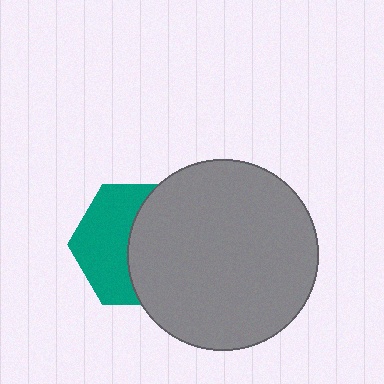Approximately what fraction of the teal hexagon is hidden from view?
Roughly 52% of the teal hexagon is hidden behind the gray circle.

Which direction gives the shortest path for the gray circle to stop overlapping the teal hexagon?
Moving right gives the shortest separation.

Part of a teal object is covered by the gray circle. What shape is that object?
It is a hexagon.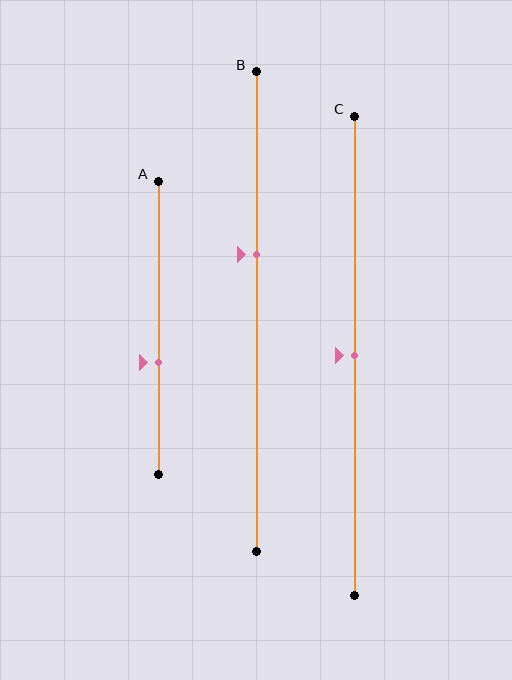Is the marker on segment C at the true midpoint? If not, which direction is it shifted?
Yes, the marker on segment C is at the true midpoint.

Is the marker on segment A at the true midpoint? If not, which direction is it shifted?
No, the marker on segment A is shifted downward by about 12% of the segment length.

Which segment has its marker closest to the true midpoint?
Segment C has its marker closest to the true midpoint.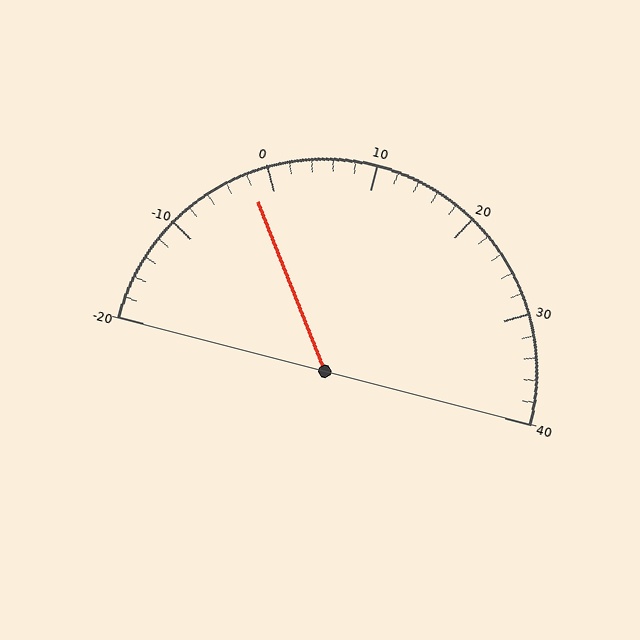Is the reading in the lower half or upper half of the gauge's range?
The reading is in the lower half of the range (-20 to 40).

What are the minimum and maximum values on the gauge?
The gauge ranges from -20 to 40.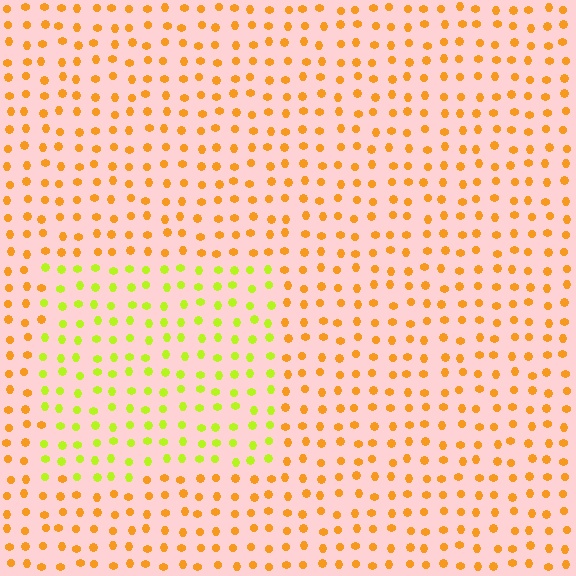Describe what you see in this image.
The image is filled with small orange elements in a uniform arrangement. A rectangle-shaped region is visible where the elements are tinted to a slightly different hue, forming a subtle color boundary.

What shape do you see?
I see a rectangle.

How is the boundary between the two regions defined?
The boundary is defined purely by a slight shift in hue (about 44 degrees). Spacing, size, and orientation are identical on both sides.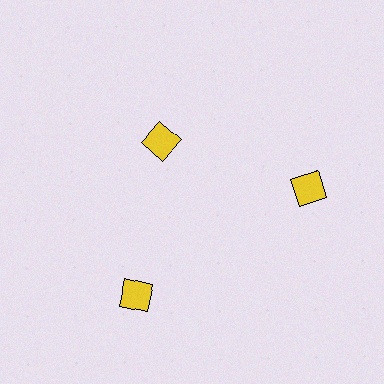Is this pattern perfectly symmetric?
No. The 3 yellow diamonds are arranged in a ring, but one element near the 11 o'clock position is pulled inward toward the center, breaking the 3-fold rotational symmetry.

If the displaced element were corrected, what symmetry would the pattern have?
It would have 3-fold rotational symmetry — the pattern would map onto itself every 120 degrees.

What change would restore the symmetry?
The symmetry would be restored by moving it outward, back onto the ring so that all 3 diamonds sit at equal angles and equal distance from the center.